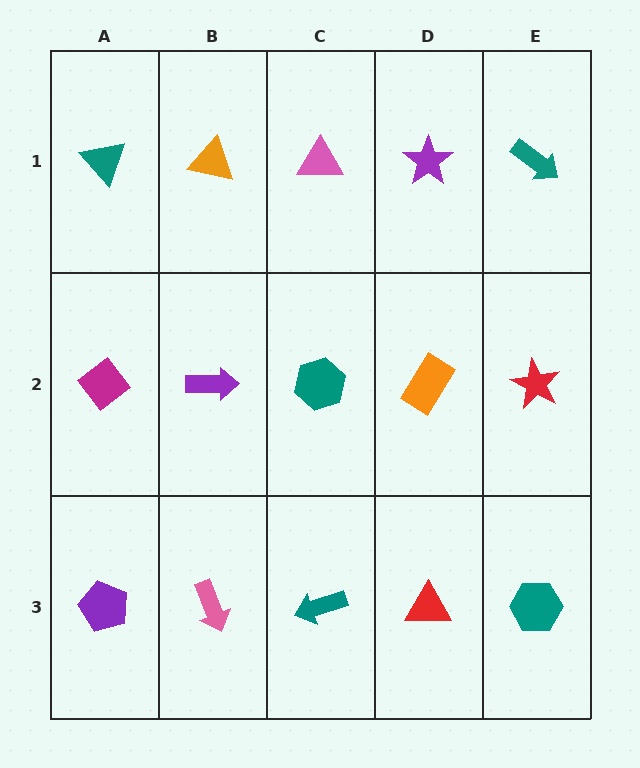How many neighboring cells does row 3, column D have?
3.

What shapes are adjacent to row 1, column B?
A purple arrow (row 2, column B), a teal triangle (row 1, column A), a pink triangle (row 1, column C).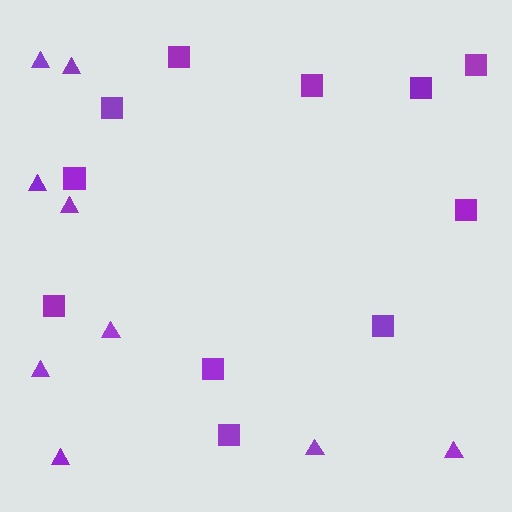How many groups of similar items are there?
There are 2 groups: one group of triangles (9) and one group of squares (11).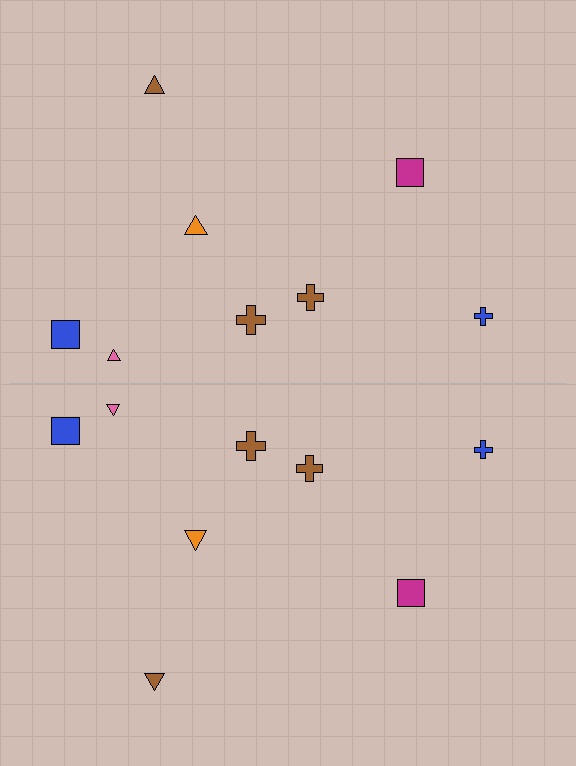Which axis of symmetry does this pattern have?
The pattern has a horizontal axis of symmetry running through the center of the image.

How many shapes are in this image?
There are 16 shapes in this image.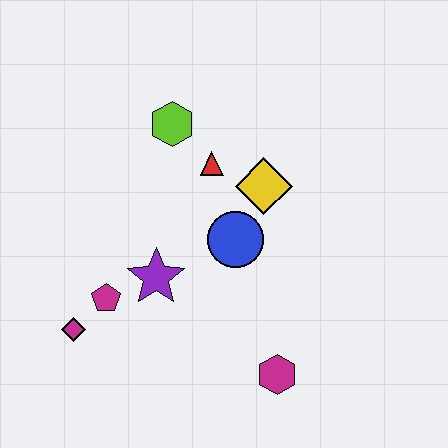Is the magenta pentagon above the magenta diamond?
Yes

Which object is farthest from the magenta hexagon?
The lime hexagon is farthest from the magenta hexagon.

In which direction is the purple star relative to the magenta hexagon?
The purple star is to the left of the magenta hexagon.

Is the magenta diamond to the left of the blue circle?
Yes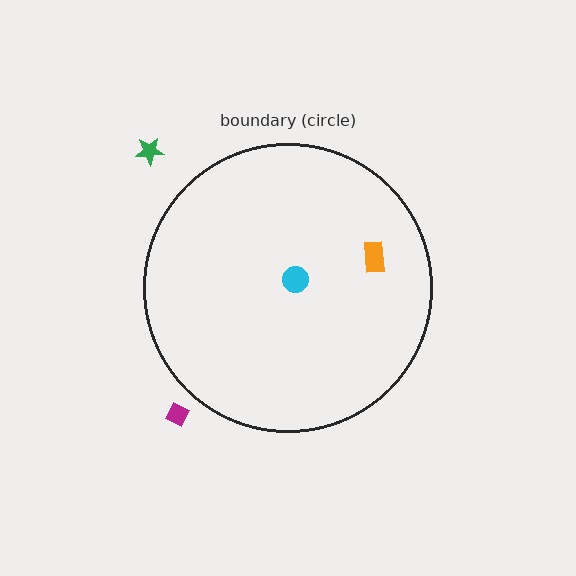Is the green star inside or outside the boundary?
Outside.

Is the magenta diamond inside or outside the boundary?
Outside.